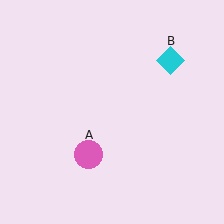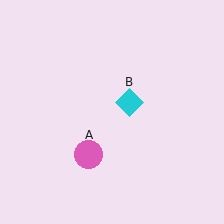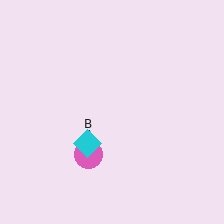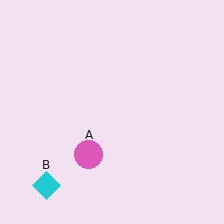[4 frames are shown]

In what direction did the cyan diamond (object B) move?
The cyan diamond (object B) moved down and to the left.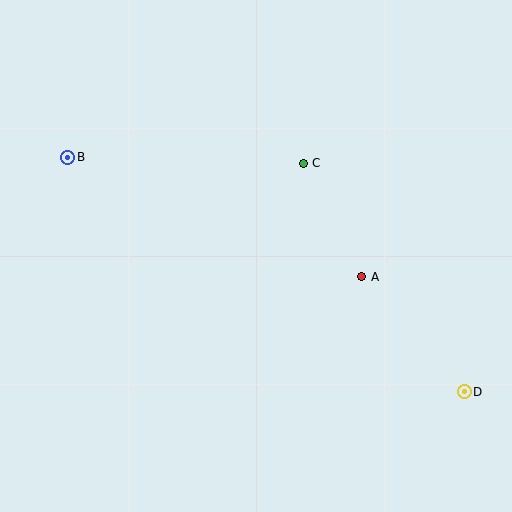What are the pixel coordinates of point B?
Point B is at (68, 157).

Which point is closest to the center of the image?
Point C at (303, 163) is closest to the center.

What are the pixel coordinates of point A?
Point A is at (362, 277).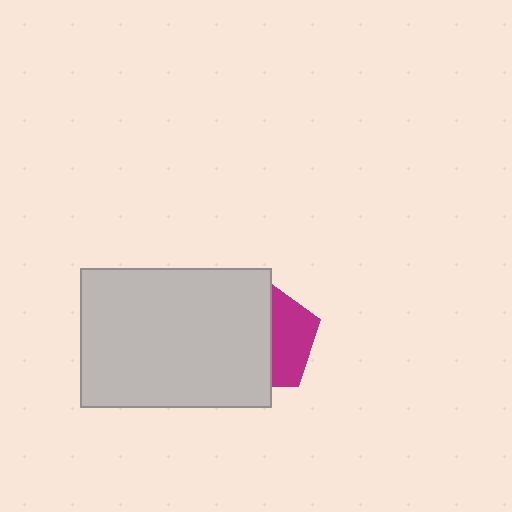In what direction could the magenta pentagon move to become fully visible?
The magenta pentagon could move right. That would shift it out from behind the light gray rectangle entirely.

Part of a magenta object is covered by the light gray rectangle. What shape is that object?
It is a pentagon.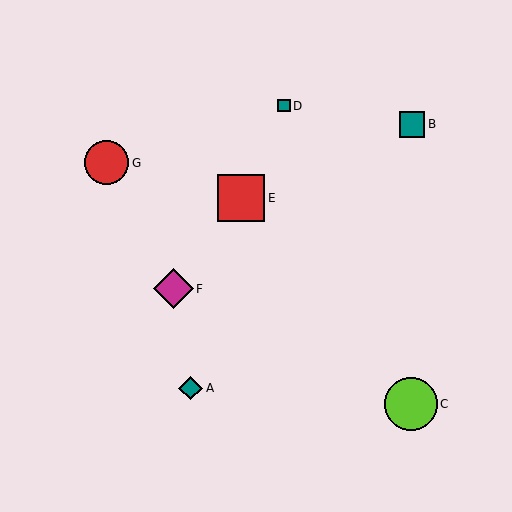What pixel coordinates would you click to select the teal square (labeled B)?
Click at (412, 124) to select the teal square B.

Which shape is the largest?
The lime circle (labeled C) is the largest.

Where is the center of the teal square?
The center of the teal square is at (284, 106).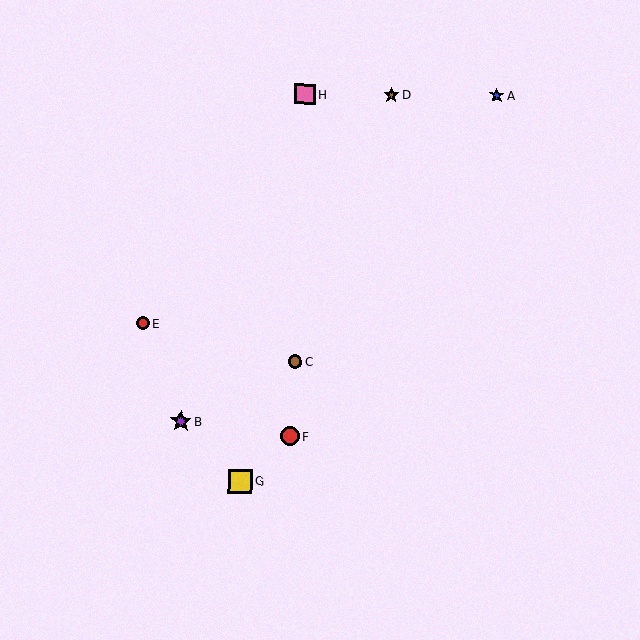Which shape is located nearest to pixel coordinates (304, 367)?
The brown circle (labeled C) at (295, 361) is nearest to that location.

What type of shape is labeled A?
Shape A is a blue star.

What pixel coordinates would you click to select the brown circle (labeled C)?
Click at (295, 361) to select the brown circle C.